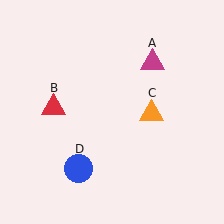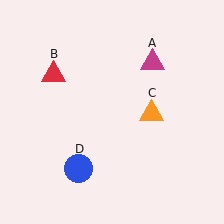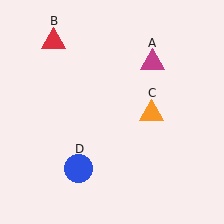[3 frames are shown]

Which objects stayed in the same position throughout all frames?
Magenta triangle (object A) and orange triangle (object C) and blue circle (object D) remained stationary.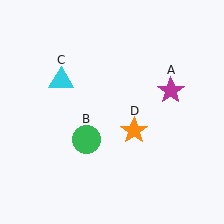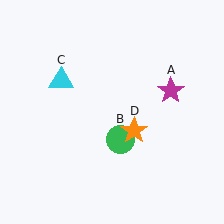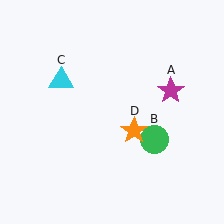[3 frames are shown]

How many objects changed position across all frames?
1 object changed position: green circle (object B).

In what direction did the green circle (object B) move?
The green circle (object B) moved right.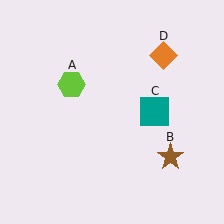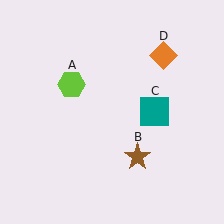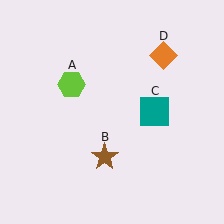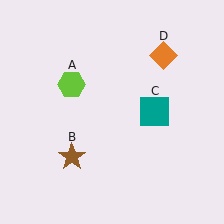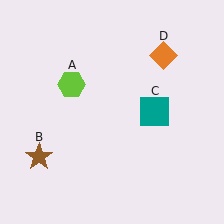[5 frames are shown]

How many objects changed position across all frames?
1 object changed position: brown star (object B).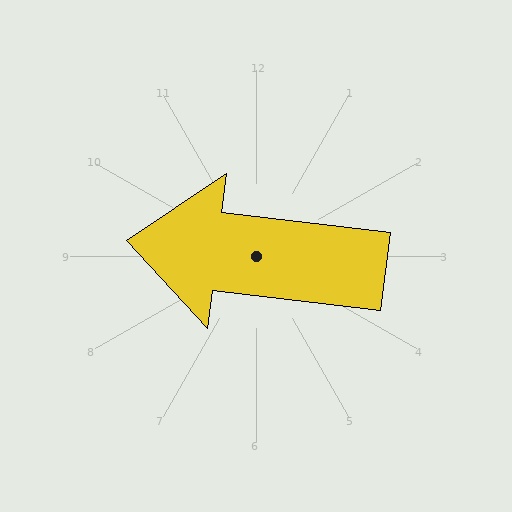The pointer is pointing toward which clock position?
Roughly 9 o'clock.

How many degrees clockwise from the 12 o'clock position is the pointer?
Approximately 277 degrees.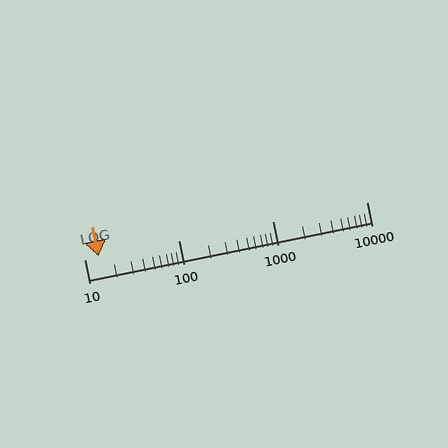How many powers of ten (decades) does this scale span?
The scale spans 3 decades, from 10 to 10000.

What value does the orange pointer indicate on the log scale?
The pointer indicates approximately 14.